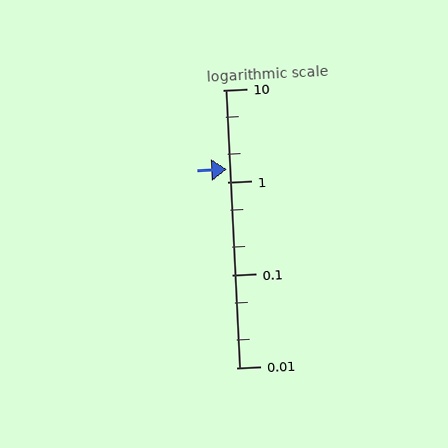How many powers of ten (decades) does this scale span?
The scale spans 3 decades, from 0.01 to 10.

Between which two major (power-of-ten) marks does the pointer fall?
The pointer is between 1 and 10.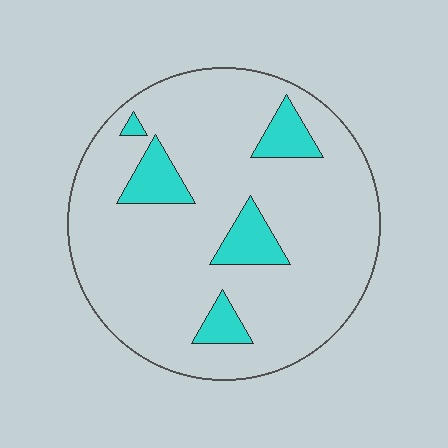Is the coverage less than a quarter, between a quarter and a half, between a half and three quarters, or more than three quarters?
Less than a quarter.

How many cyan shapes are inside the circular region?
5.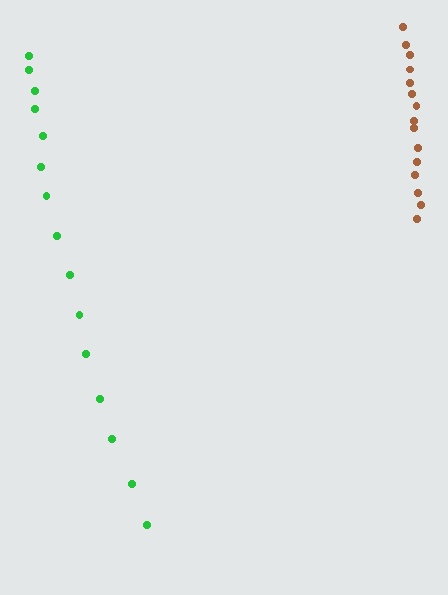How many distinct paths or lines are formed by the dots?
There are 2 distinct paths.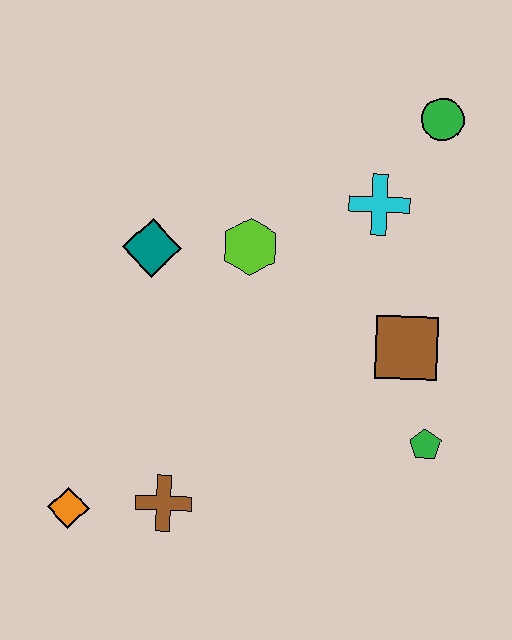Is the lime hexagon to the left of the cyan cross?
Yes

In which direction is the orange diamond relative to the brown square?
The orange diamond is to the left of the brown square.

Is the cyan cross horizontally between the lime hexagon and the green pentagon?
Yes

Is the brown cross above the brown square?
No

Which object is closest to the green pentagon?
The brown square is closest to the green pentagon.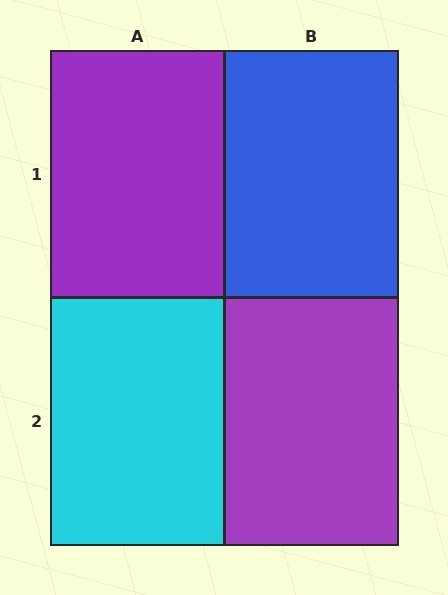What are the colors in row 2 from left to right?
Cyan, purple.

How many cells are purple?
2 cells are purple.